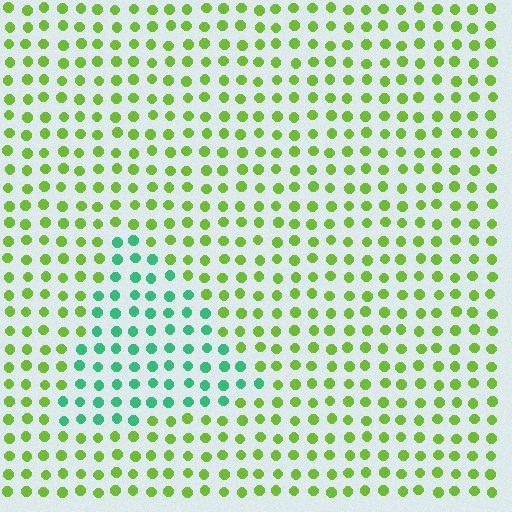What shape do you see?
I see a triangle.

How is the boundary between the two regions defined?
The boundary is defined purely by a slight shift in hue (about 57 degrees). Spacing, size, and orientation are identical on both sides.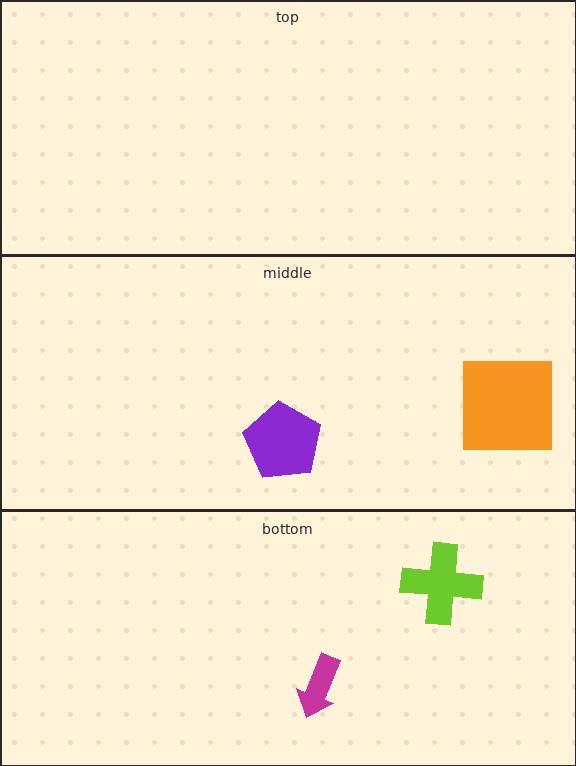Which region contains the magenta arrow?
The bottom region.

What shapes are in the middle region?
The orange square, the purple pentagon.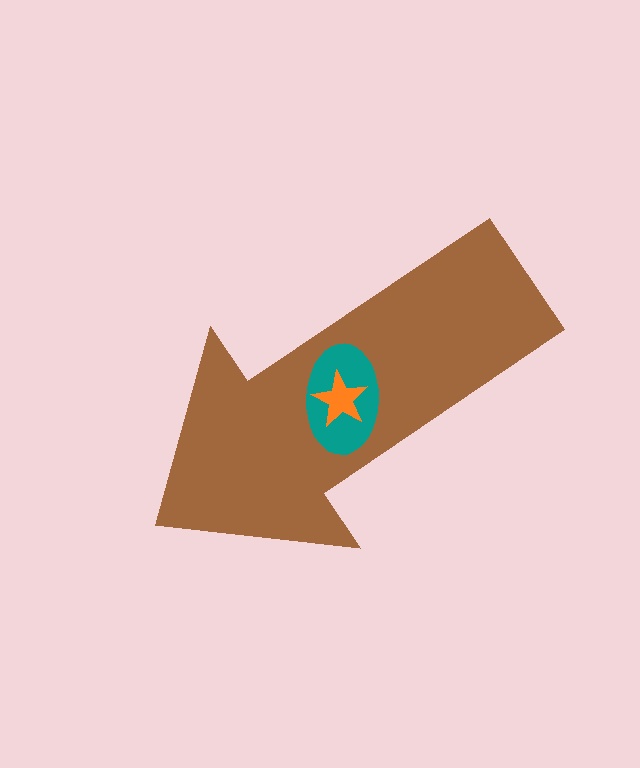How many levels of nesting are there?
3.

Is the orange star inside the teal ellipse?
Yes.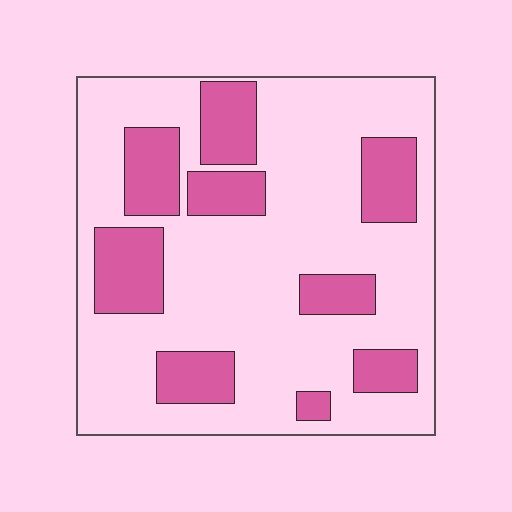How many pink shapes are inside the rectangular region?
9.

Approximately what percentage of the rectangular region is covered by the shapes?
Approximately 25%.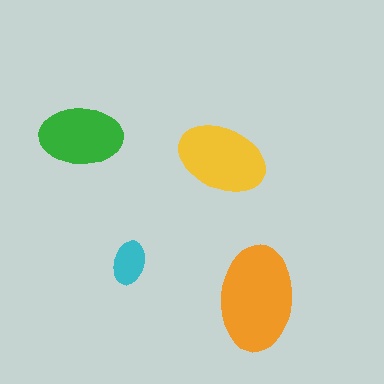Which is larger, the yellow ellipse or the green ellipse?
The yellow one.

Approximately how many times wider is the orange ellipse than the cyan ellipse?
About 2.5 times wider.